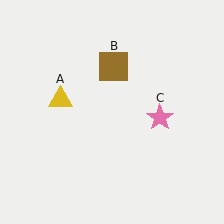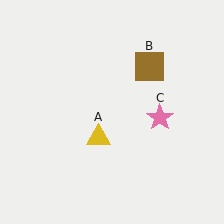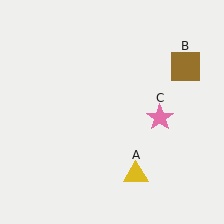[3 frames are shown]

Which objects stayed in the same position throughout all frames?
Pink star (object C) remained stationary.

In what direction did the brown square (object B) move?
The brown square (object B) moved right.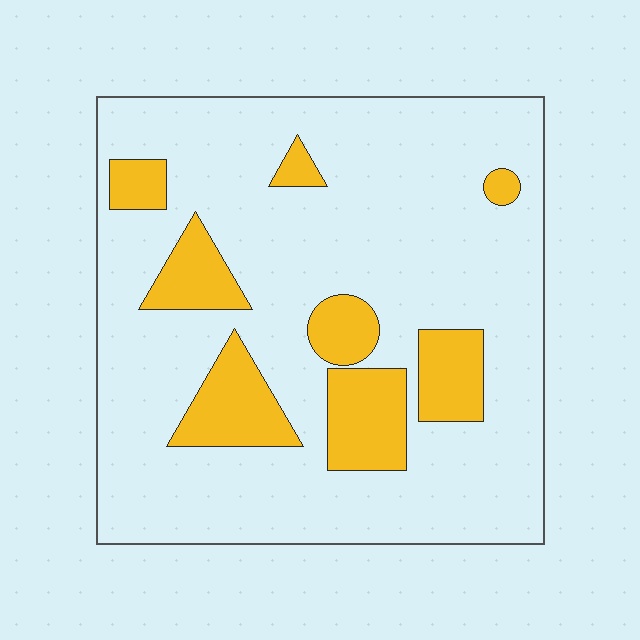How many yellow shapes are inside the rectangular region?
8.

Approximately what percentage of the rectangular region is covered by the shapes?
Approximately 20%.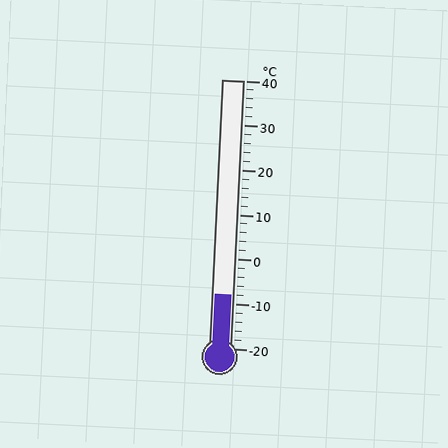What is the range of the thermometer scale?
The thermometer scale ranges from -20°C to 40°C.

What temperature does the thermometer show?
The thermometer shows approximately -8°C.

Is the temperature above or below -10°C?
The temperature is above -10°C.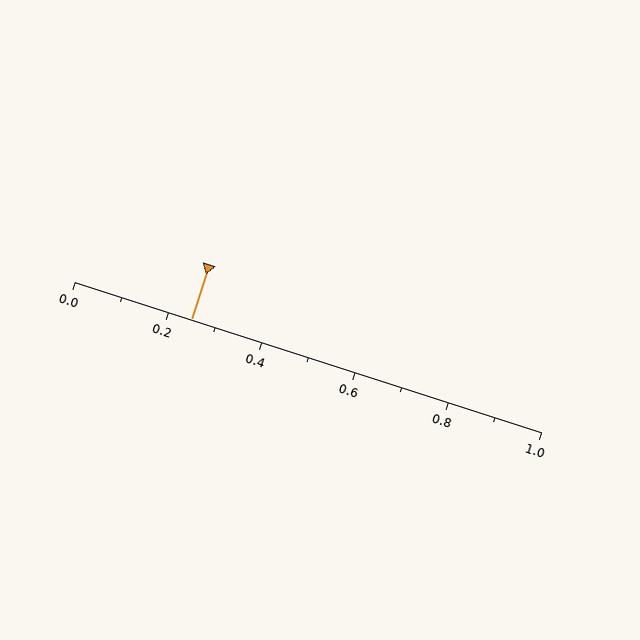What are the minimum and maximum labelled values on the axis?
The axis runs from 0.0 to 1.0.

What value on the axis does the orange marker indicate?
The marker indicates approximately 0.25.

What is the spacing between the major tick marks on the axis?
The major ticks are spaced 0.2 apart.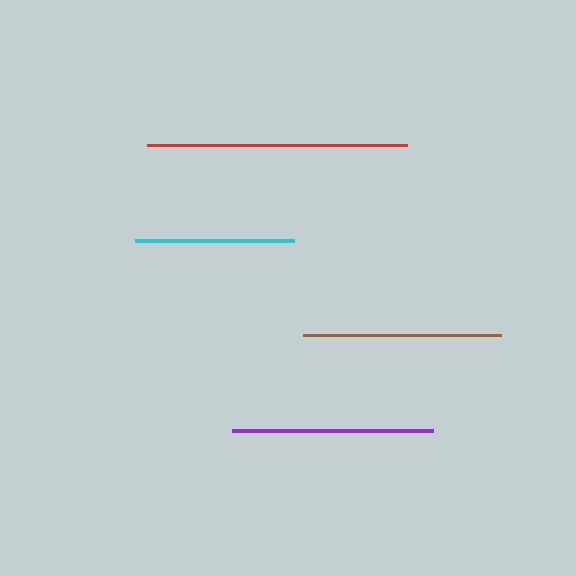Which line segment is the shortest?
The cyan line is the shortest at approximately 159 pixels.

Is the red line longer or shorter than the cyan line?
The red line is longer than the cyan line.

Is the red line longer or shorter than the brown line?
The red line is longer than the brown line.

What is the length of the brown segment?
The brown segment is approximately 198 pixels long.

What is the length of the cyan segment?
The cyan segment is approximately 159 pixels long.